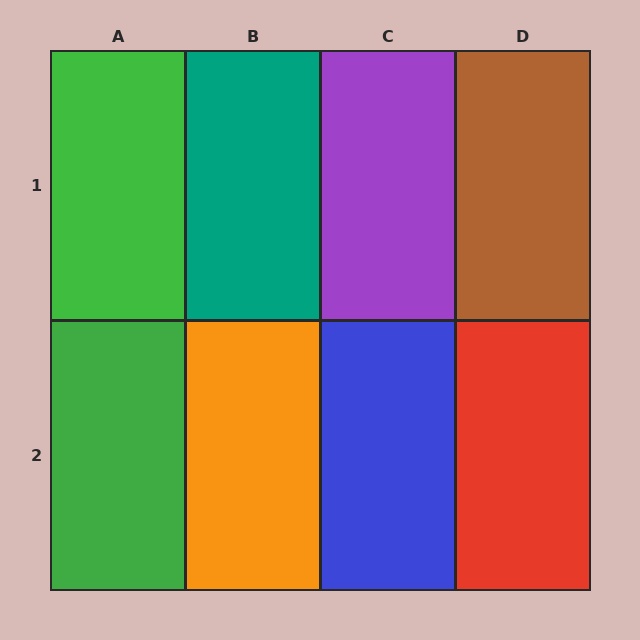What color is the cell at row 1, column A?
Green.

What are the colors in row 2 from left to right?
Green, orange, blue, red.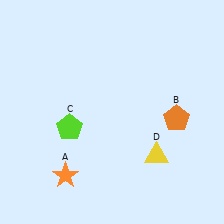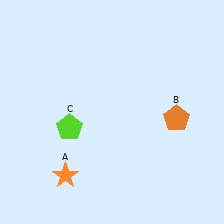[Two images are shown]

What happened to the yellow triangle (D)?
The yellow triangle (D) was removed in Image 2. It was in the bottom-right area of Image 1.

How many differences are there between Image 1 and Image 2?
There is 1 difference between the two images.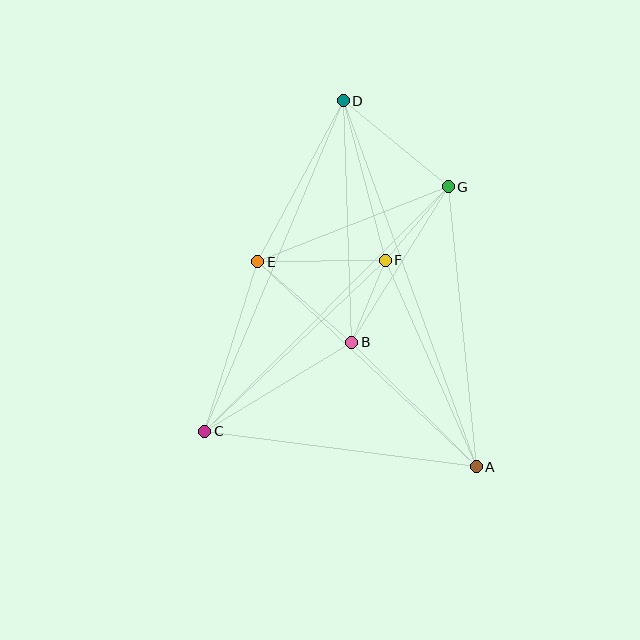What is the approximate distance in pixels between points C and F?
The distance between C and F is approximately 248 pixels.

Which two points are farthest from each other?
Points A and D are farthest from each other.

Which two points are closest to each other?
Points B and F are closest to each other.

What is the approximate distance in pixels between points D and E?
The distance between D and E is approximately 182 pixels.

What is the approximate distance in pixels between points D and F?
The distance between D and F is approximately 165 pixels.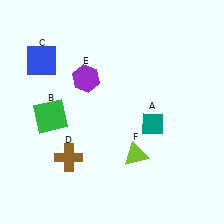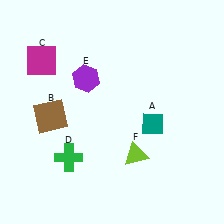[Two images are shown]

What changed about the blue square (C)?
In Image 1, C is blue. In Image 2, it changed to magenta.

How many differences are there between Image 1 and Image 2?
There are 3 differences between the two images.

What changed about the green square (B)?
In Image 1, B is green. In Image 2, it changed to brown.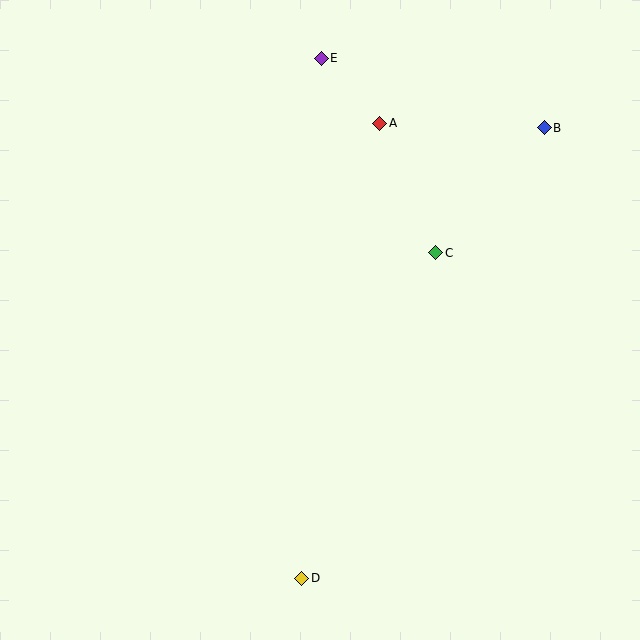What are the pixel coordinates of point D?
Point D is at (302, 578).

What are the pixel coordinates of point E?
Point E is at (321, 58).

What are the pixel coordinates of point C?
Point C is at (436, 253).